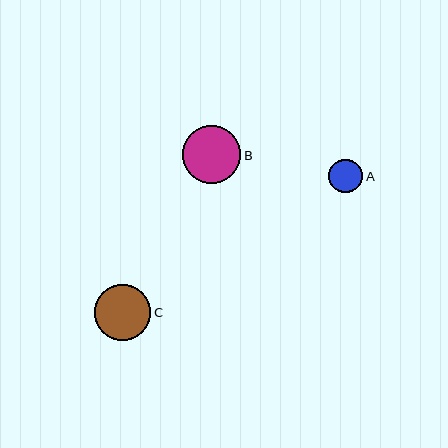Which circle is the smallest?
Circle A is the smallest with a size of approximately 34 pixels.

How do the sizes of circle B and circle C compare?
Circle B and circle C are approximately the same size.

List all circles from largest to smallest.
From largest to smallest: B, C, A.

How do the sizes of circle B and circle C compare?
Circle B and circle C are approximately the same size.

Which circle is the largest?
Circle B is the largest with a size of approximately 58 pixels.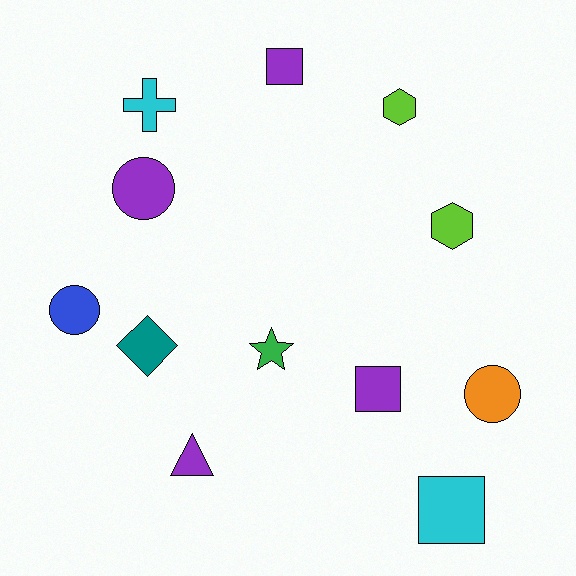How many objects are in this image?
There are 12 objects.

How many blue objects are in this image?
There is 1 blue object.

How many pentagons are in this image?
There are no pentagons.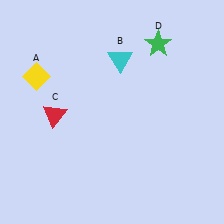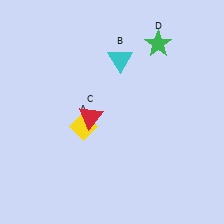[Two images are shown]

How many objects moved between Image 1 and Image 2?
2 objects moved between the two images.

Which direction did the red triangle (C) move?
The red triangle (C) moved right.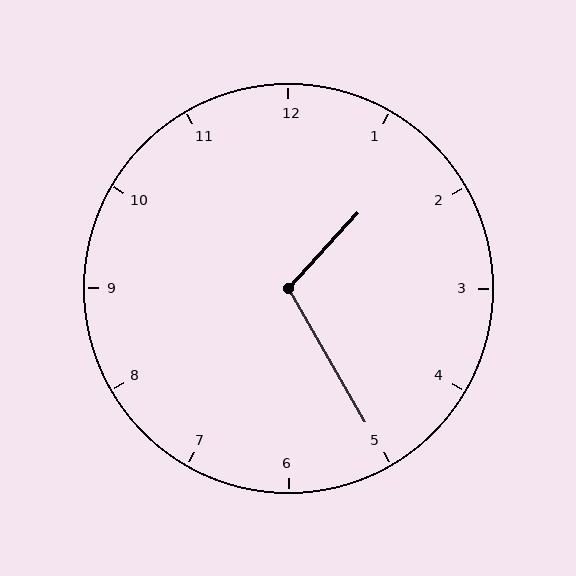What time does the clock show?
1:25.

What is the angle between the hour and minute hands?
Approximately 108 degrees.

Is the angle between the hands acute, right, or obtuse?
It is obtuse.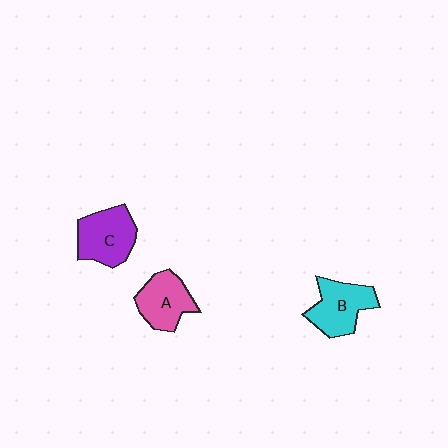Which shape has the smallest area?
Shape A (pink).